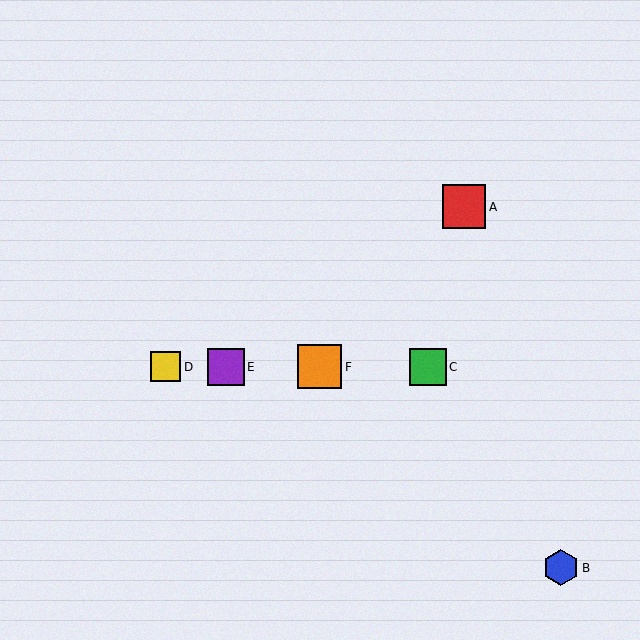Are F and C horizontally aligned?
Yes, both are at y≈367.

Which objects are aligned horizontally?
Objects C, D, E, F are aligned horizontally.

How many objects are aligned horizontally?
4 objects (C, D, E, F) are aligned horizontally.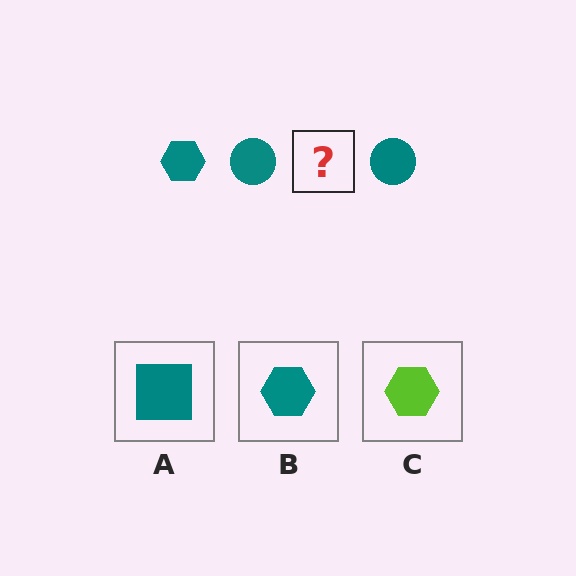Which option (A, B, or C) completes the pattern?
B.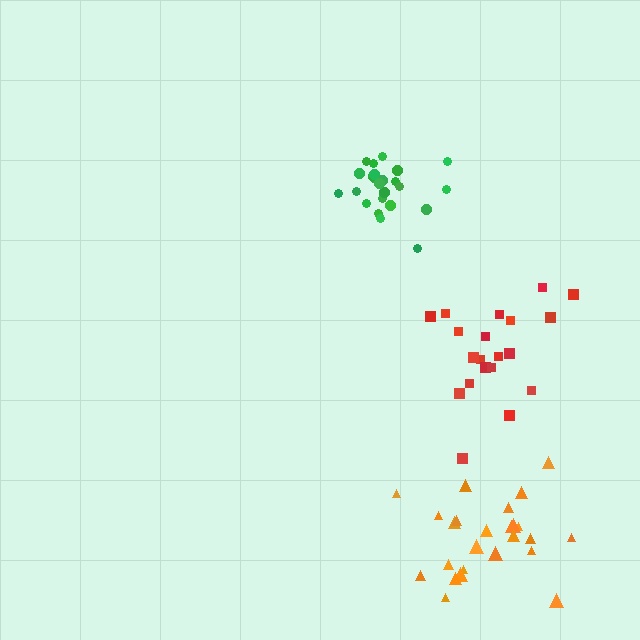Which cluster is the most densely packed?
Green.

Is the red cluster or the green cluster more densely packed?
Green.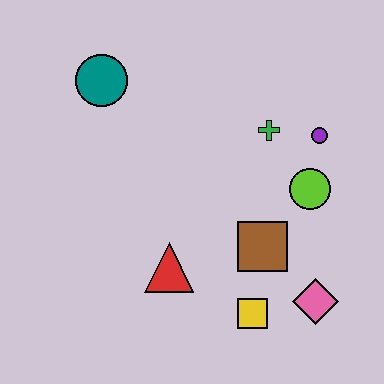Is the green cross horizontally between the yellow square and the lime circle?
Yes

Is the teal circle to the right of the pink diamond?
No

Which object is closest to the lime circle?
The purple circle is closest to the lime circle.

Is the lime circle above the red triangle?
Yes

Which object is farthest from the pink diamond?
The teal circle is farthest from the pink diamond.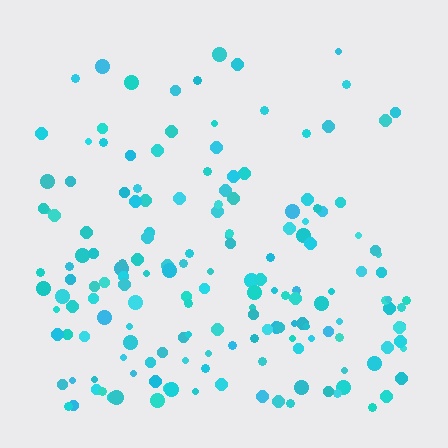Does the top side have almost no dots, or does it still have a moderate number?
Still a moderate number, just noticeably fewer than the bottom.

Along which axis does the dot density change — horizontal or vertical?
Vertical.